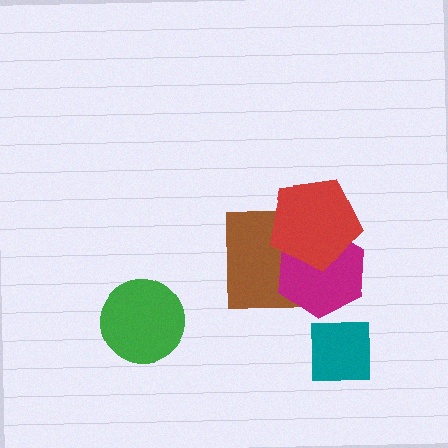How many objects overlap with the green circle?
0 objects overlap with the green circle.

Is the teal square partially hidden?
No, no other shape covers it.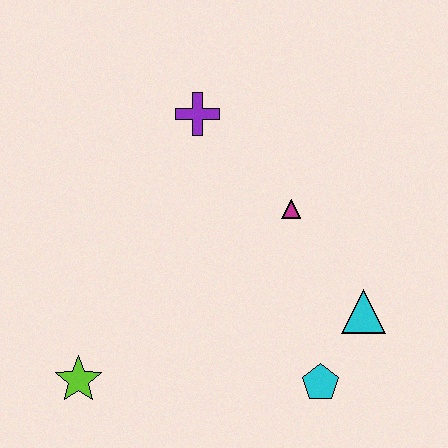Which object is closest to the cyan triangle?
The cyan pentagon is closest to the cyan triangle.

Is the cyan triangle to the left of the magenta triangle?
No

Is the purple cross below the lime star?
No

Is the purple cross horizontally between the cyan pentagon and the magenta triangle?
No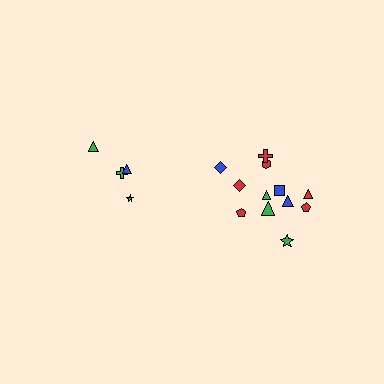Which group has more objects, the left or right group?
The right group.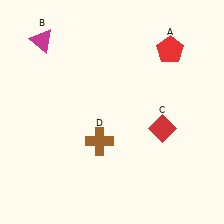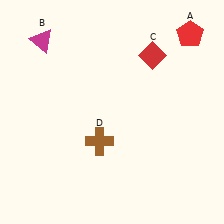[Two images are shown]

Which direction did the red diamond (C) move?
The red diamond (C) moved up.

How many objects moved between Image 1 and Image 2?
2 objects moved between the two images.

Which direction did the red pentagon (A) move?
The red pentagon (A) moved right.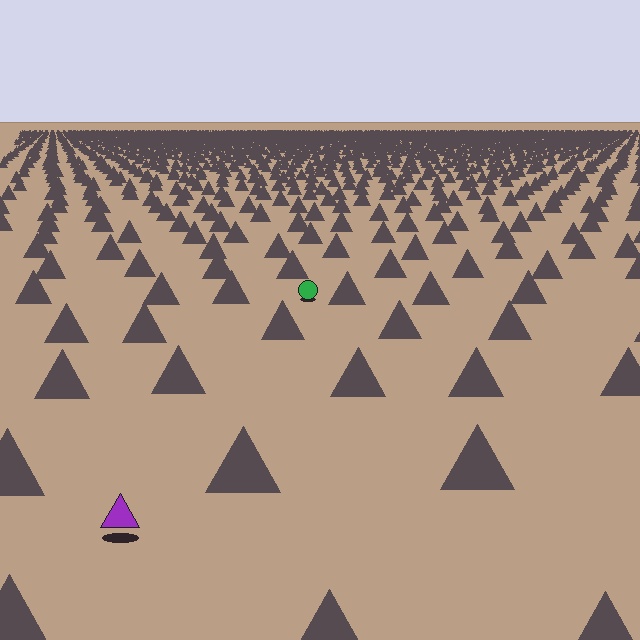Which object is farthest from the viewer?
The green circle is farthest from the viewer. It appears smaller and the ground texture around it is denser.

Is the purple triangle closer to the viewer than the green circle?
Yes. The purple triangle is closer — you can tell from the texture gradient: the ground texture is coarser near it.